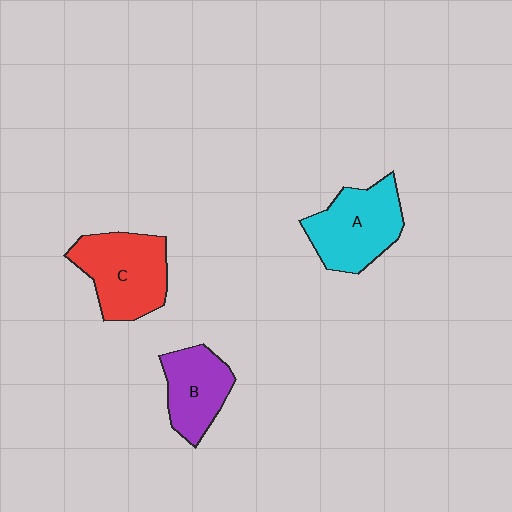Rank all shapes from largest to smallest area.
From largest to smallest: C (red), A (cyan), B (purple).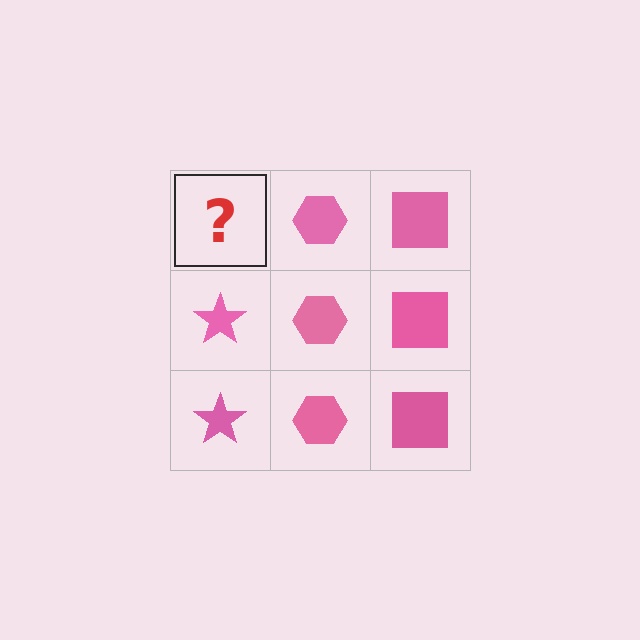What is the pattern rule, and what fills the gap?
The rule is that each column has a consistent shape. The gap should be filled with a pink star.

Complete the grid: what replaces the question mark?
The question mark should be replaced with a pink star.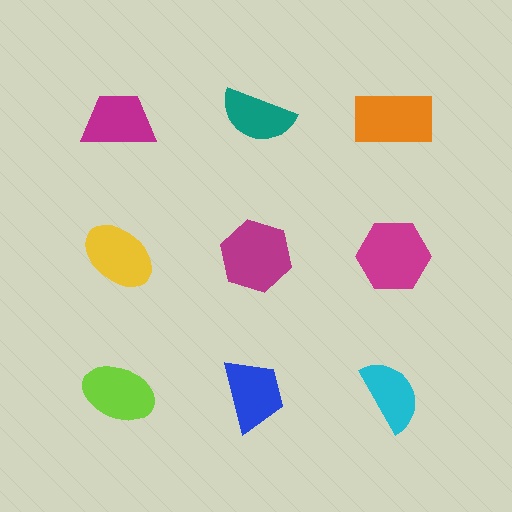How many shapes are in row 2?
3 shapes.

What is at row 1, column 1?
A magenta trapezoid.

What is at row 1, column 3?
An orange rectangle.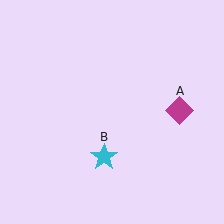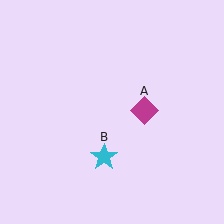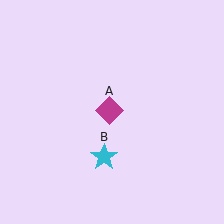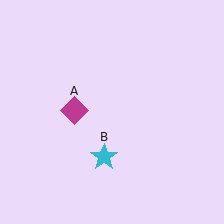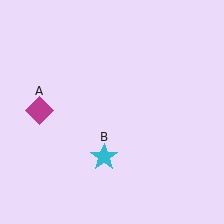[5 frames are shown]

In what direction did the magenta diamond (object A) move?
The magenta diamond (object A) moved left.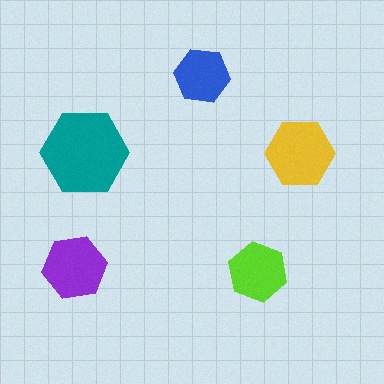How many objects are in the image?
There are 5 objects in the image.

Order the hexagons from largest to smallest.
the teal one, the yellow one, the purple one, the lime one, the blue one.